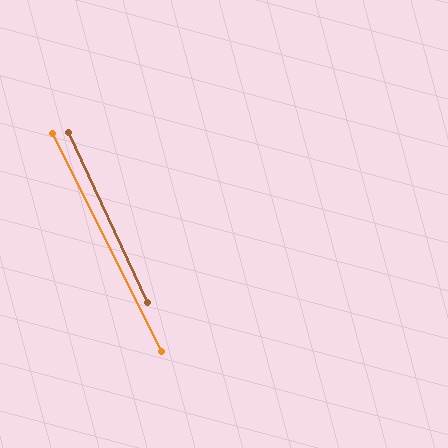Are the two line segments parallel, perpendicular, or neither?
Parallel — their directions differ by only 1.5°.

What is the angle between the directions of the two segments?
Approximately 1 degree.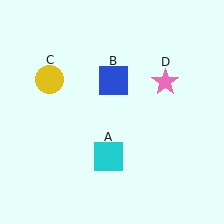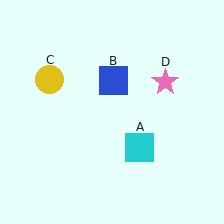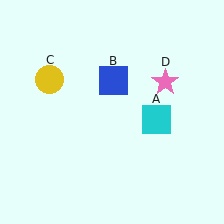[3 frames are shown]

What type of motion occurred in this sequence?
The cyan square (object A) rotated counterclockwise around the center of the scene.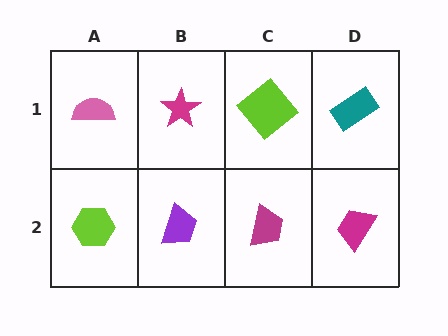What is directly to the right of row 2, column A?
A purple trapezoid.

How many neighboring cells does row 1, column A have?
2.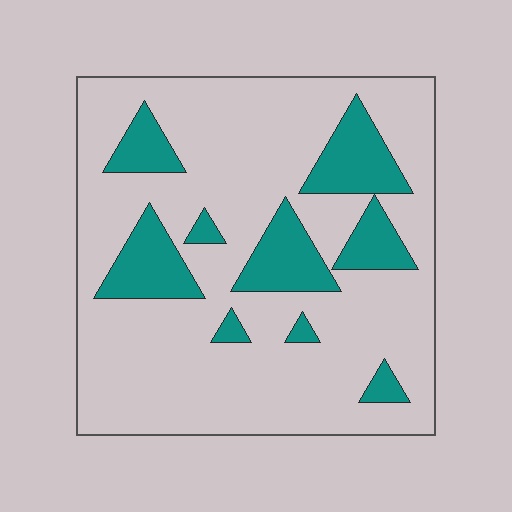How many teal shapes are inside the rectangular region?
9.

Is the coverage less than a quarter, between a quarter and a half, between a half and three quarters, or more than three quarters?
Less than a quarter.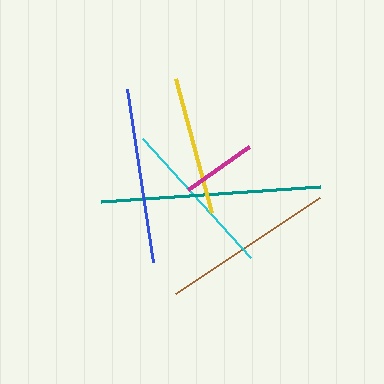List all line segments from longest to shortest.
From longest to shortest: teal, blue, brown, cyan, yellow, magenta.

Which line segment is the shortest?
The magenta line is the shortest at approximately 75 pixels.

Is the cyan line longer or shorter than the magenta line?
The cyan line is longer than the magenta line.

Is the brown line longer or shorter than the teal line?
The teal line is longer than the brown line.